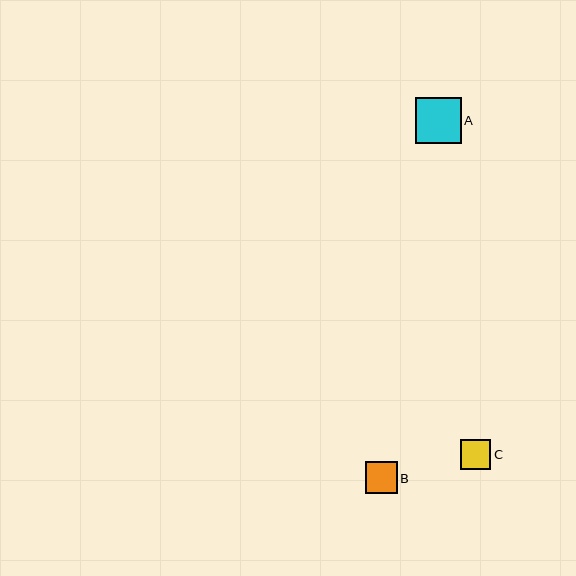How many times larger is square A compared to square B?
Square A is approximately 1.4 times the size of square B.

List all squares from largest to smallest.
From largest to smallest: A, B, C.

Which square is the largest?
Square A is the largest with a size of approximately 45 pixels.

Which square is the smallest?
Square C is the smallest with a size of approximately 30 pixels.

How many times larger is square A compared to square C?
Square A is approximately 1.5 times the size of square C.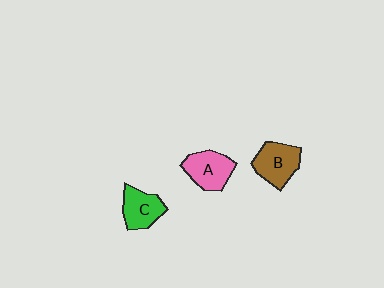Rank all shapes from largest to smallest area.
From largest to smallest: B (brown), A (pink), C (green).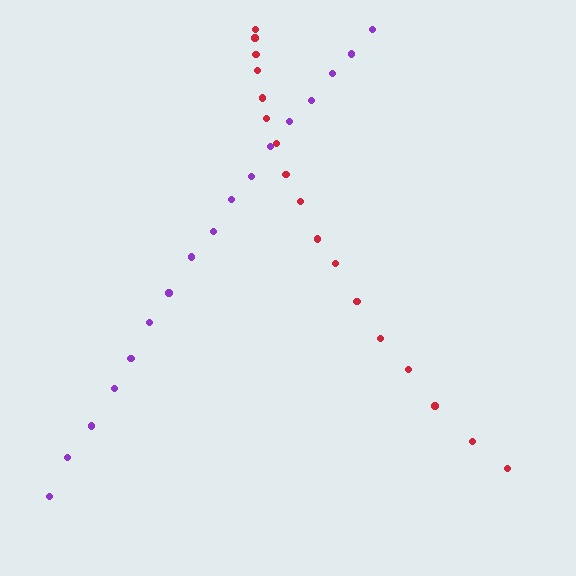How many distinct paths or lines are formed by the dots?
There are 2 distinct paths.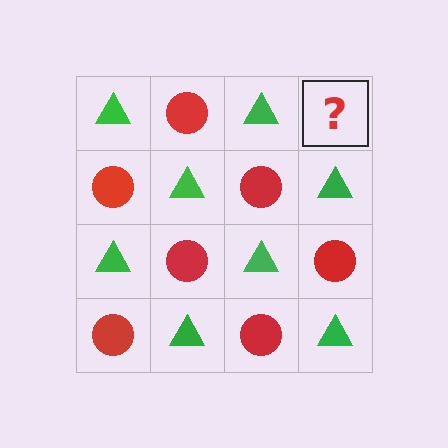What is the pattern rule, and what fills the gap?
The rule is that it alternates green triangle and red circle in a checkerboard pattern. The gap should be filled with a red circle.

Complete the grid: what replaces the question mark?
The question mark should be replaced with a red circle.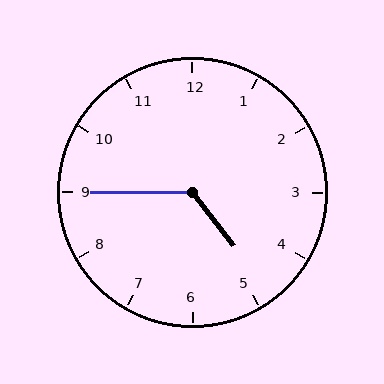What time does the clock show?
4:45.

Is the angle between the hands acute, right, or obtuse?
It is obtuse.